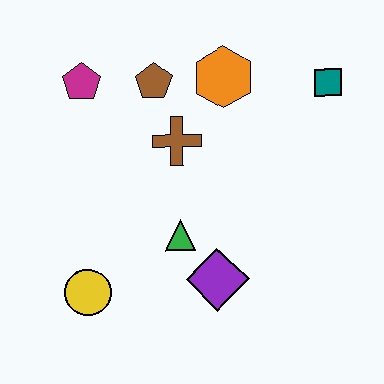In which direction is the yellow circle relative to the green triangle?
The yellow circle is to the left of the green triangle.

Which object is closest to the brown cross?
The brown pentagon is closest to the brown cross.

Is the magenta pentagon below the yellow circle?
No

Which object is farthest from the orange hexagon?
The yellow circle is farthest from the orange hexagon.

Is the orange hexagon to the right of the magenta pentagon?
Yes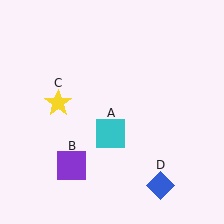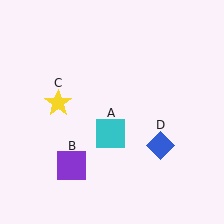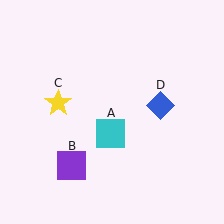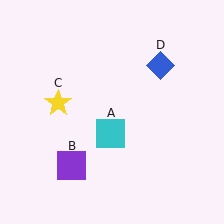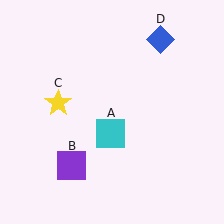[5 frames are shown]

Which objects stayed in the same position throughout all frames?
Cyan square (object A) and purple square (object B) and yellow star (object C) remained stationary.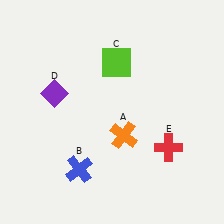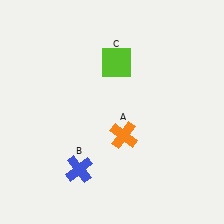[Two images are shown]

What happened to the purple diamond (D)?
The purple diamond (D) was removed in Image 2. It was in the top-left area of Image 1.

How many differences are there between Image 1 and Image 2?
There are 2 differences between the two images.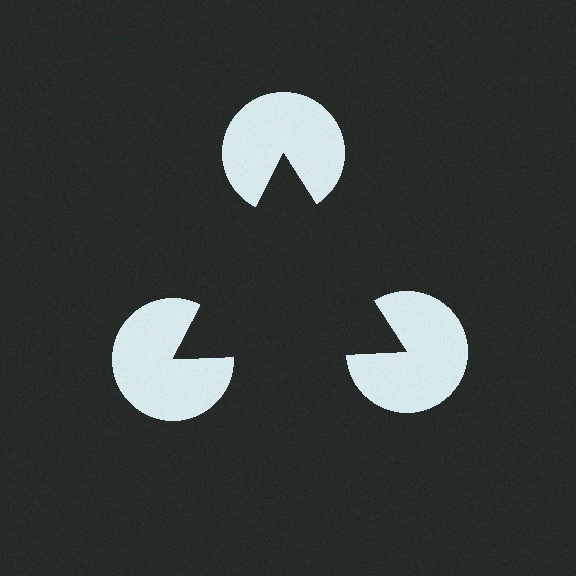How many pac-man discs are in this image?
There are 3 — one at each vertex of the illusory triangle.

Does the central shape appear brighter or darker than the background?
It typically appears slightly darker than the background, even though no actual brightness change is drawn.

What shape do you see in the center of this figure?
An illusory triangle — its edges are inferred from the aligned wedge cuts in the pac-man discs, not physically drawn.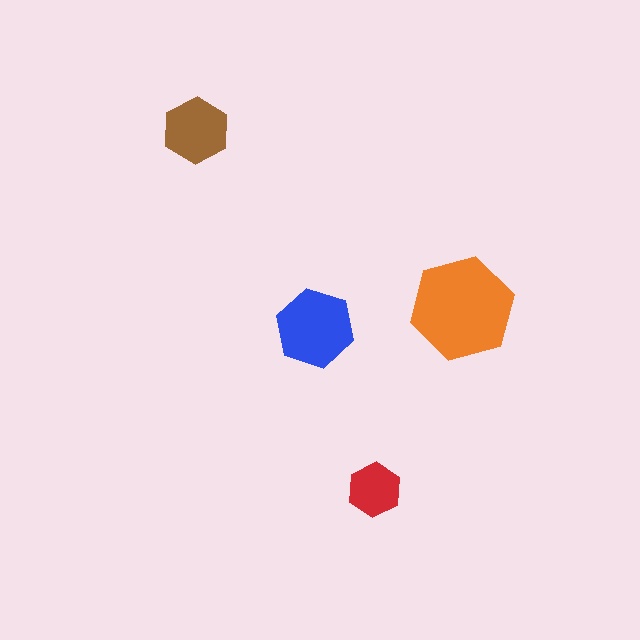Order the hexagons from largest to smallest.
the orange one, the blue one, the brown one, the red one.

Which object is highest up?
The brown hexagon is topmost.